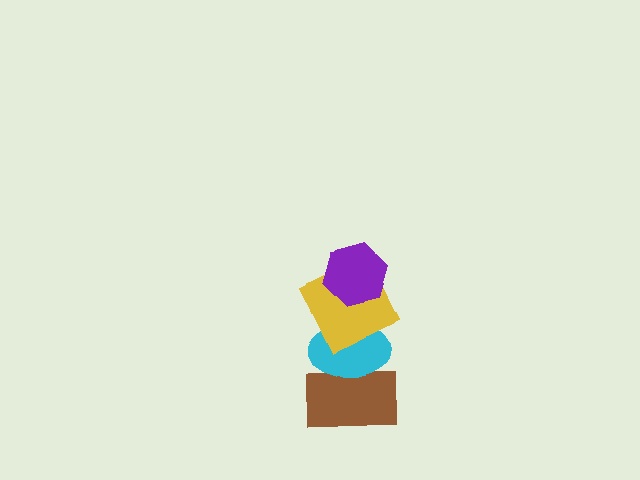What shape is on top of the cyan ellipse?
The yellow square is on top of the cyan ellipse.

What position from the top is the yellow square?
The yellow square is 2nd from the top.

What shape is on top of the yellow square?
The purple hexagon is on top of the yellow square.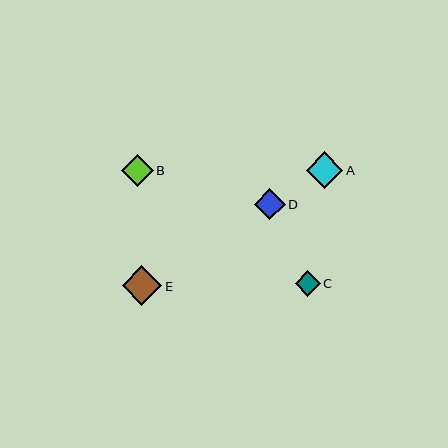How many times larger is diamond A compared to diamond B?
Diamond A is approximately 1.1 times the size of diamond B.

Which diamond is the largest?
Diamond E is the largest with a size of approximately 40 pixels.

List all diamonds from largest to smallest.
From largest to smallest: E, A, B, D, C.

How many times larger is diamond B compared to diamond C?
Diamond B is approximately 1.3 times the size of diamond C.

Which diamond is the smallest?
Diamond C is the smallest with a size of approximately 25 pixels.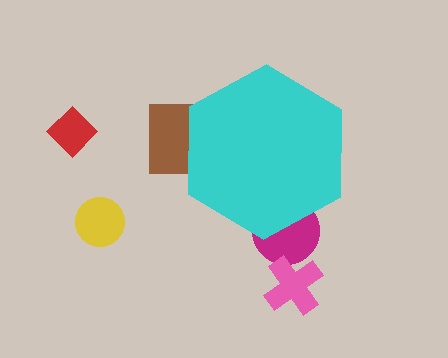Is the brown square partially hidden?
Yes, the brown square is partially hidden behind the cyan hexagon.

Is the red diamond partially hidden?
No, the red diamond is fully visible.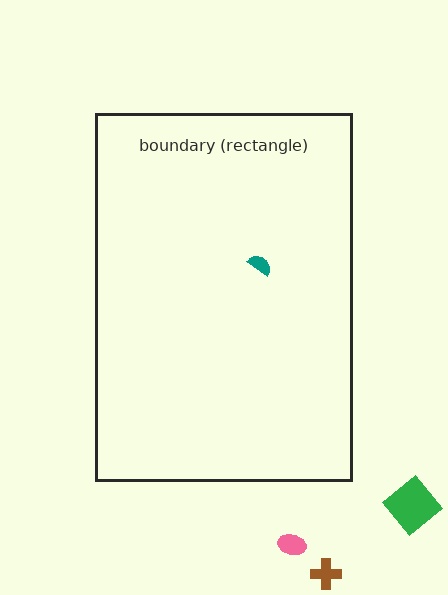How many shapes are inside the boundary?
1 inside, 3 outside.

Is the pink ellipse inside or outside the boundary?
Outside.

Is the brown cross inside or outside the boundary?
Outside.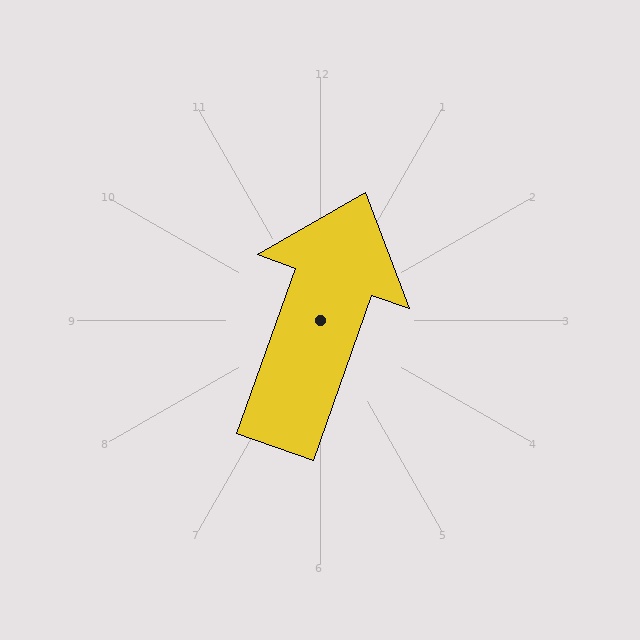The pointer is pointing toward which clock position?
Roughly 1 o'clock.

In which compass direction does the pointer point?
North.